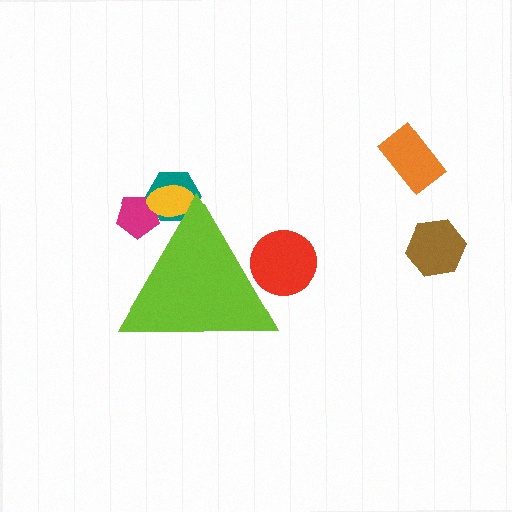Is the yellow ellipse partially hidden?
Yes, the yellow ellipse is partially hidden behind the lime triangle.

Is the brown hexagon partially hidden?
No, the brown hexagon is fully visible.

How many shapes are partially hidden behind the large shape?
4 shapes are partially hidden.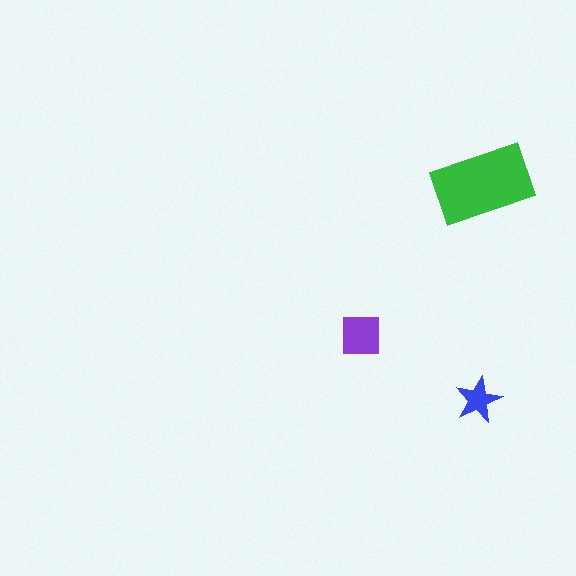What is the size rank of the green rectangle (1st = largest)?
1st.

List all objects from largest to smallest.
The green rectangle, the purple square, the blue star.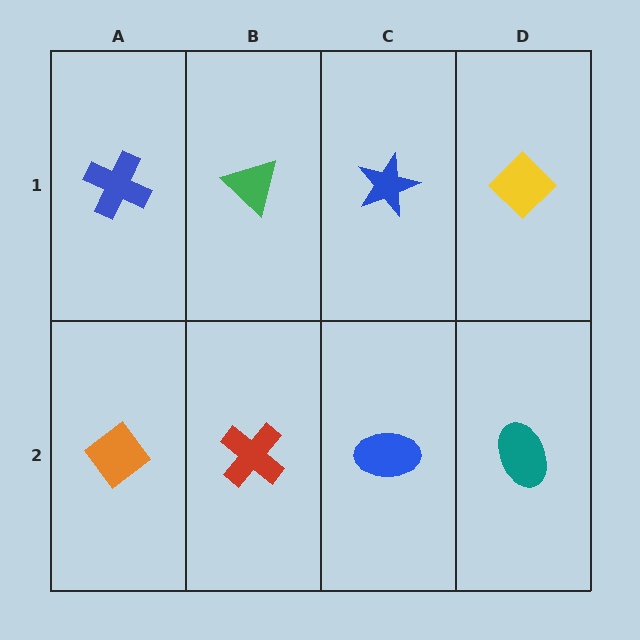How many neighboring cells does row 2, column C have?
3.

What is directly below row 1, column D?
A teal ellipse.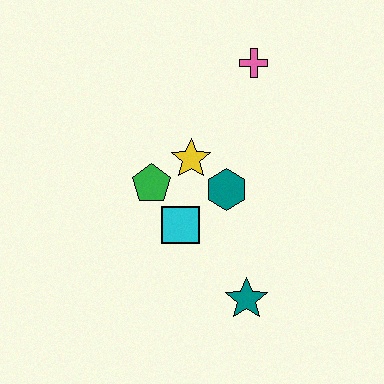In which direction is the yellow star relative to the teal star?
The yellow star is above the teal star.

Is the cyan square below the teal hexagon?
Yes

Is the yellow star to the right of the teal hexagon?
No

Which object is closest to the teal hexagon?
The yellow star is closest to the teal hexagon.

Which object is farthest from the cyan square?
The pink cross is farthest from the cyan square.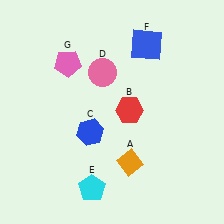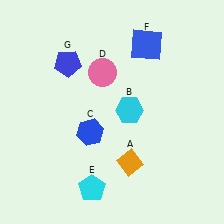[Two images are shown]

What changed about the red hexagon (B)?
In Image 1, B is red. In Image 2, it changed to cyan.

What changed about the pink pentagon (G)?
In Image 1, G is pink. In Image 2, it changed to blue.